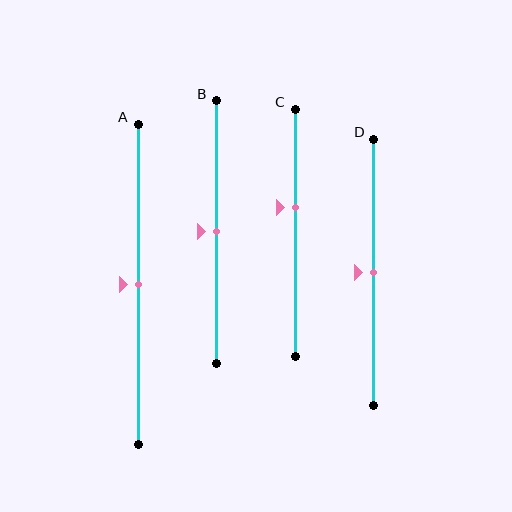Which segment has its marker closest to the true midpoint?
Segment A has its marker closest to the true midpoint.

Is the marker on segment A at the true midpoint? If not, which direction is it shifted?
Yes, the marker on segment A is at the true midpoint.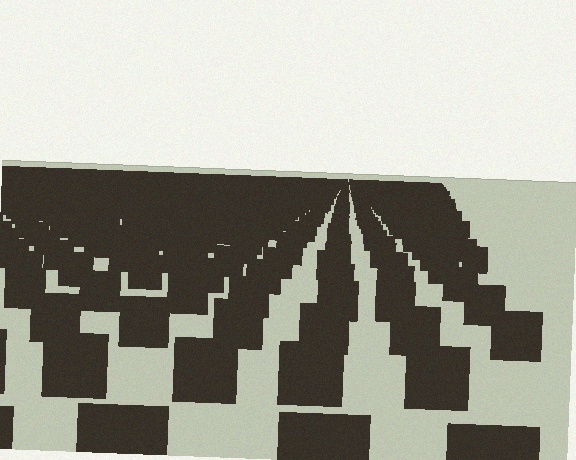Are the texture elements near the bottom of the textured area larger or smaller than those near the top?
Larger. Near the bottom, elements are closer to the viewer and appear at a bigger on-screen size.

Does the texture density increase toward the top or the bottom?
Density increases toward the top.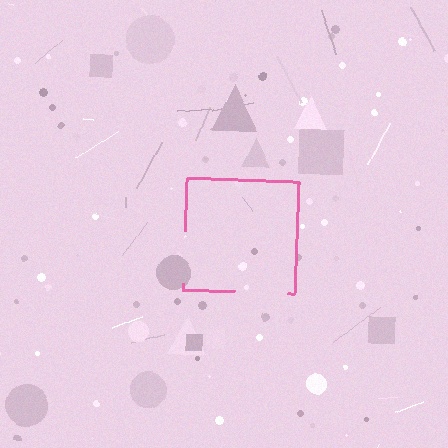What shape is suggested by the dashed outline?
The dashed outline suggests a square.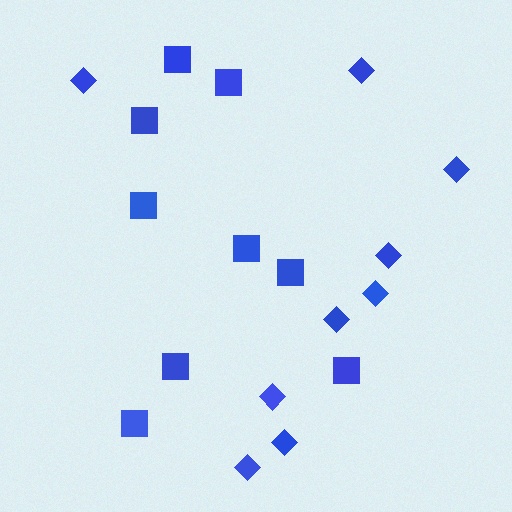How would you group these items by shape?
There are 2 groups: one group of diamonds (9) and one group of squares (9).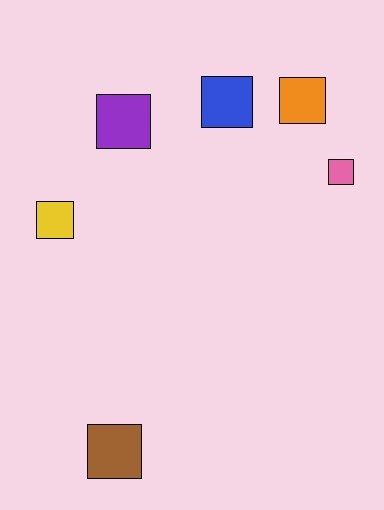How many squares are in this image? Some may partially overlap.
There are 6 squares.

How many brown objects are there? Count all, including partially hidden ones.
There is 1 brown object.